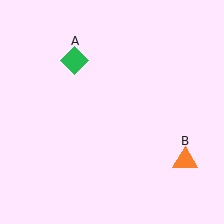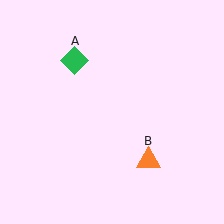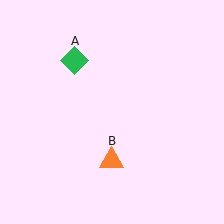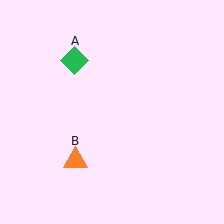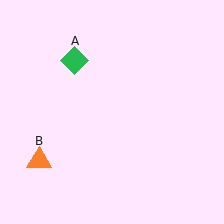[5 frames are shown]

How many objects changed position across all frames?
1 object changed position: orange triangle (object B).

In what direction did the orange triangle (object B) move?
The orange triangle (object B) moved left.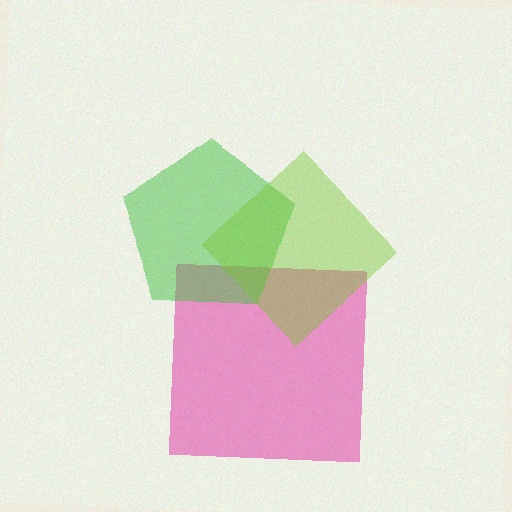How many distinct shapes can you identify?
There are 3 distinct shapes: a pink square, a green pentagon, a lime diamond.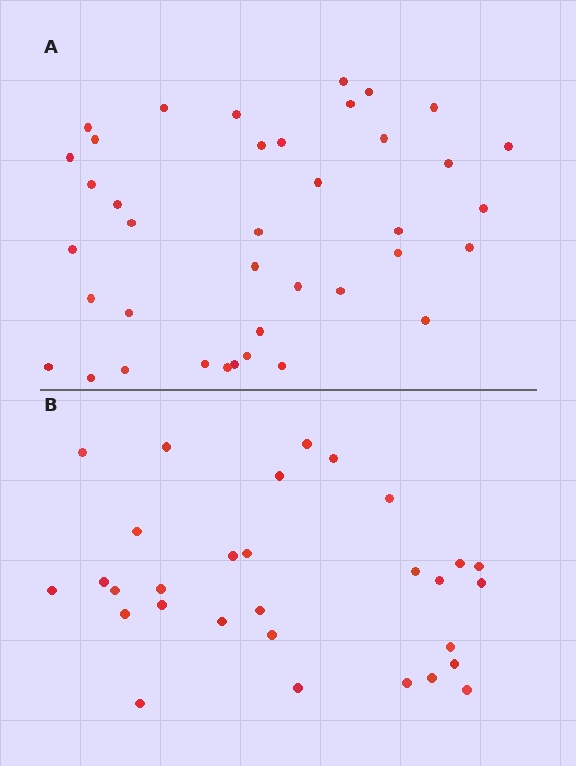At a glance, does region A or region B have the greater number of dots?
Region A (the top region) has more dots.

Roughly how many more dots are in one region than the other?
Region A has roughly 8 or so more dots than region B.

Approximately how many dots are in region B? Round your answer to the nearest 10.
About 30 dots.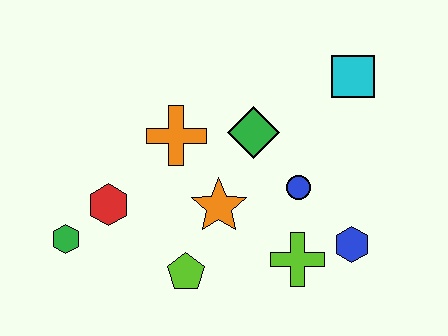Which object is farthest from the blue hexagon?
The green hexagon is farthest from the blue hexagon.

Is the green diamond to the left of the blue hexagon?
Yes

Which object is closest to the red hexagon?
The green hexagon is closest to the red hexagon.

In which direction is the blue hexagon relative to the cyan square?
The blue hexagon is below the cyan square.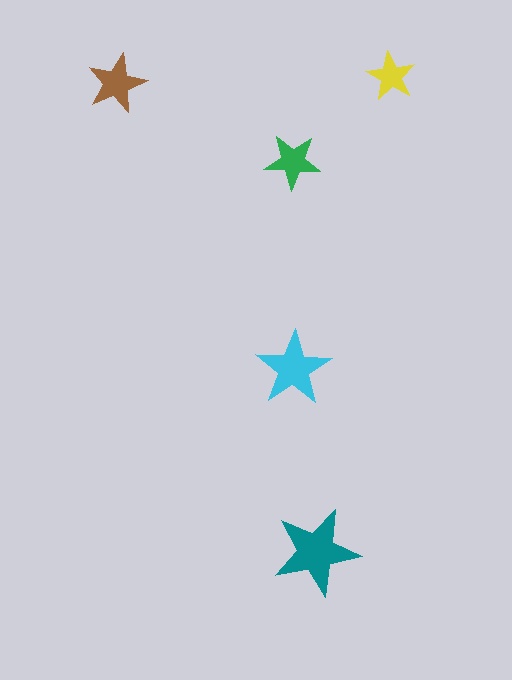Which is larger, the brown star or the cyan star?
The cyan one.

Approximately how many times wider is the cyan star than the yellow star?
About 1.5 times wider.